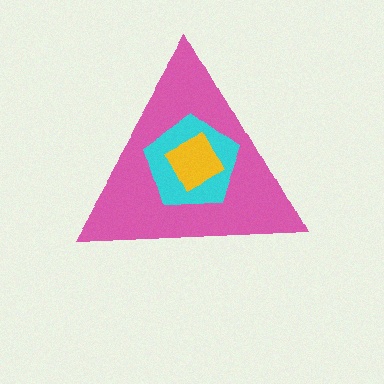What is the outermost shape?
The pink triangle.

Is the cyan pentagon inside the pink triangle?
Yes.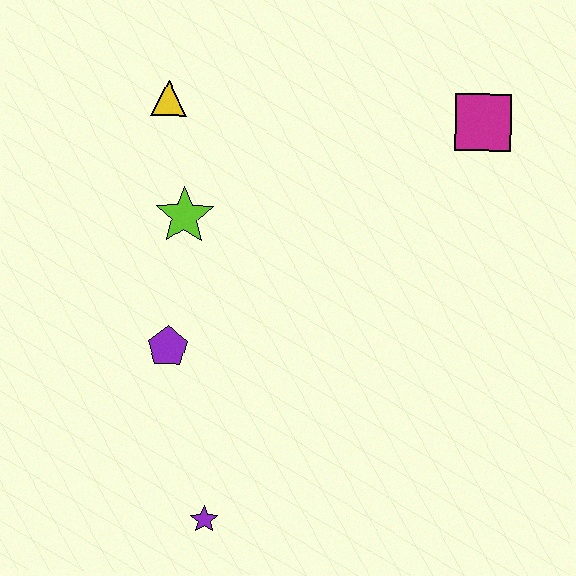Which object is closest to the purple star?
The purple pentagon is closest to the purple star.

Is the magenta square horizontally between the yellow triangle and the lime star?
No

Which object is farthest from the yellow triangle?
The purple star is farthest from the yellow triangle.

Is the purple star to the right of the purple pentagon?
Yes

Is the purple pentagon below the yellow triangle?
Yes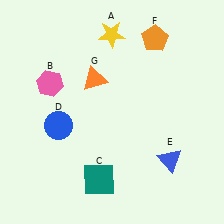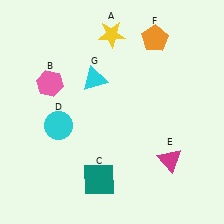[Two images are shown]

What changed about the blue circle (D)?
In Image 1, D is blue. In Image 2, it changed to cyan.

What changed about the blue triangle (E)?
In Image 1, E is blue. In Image 2, it changed to magenta.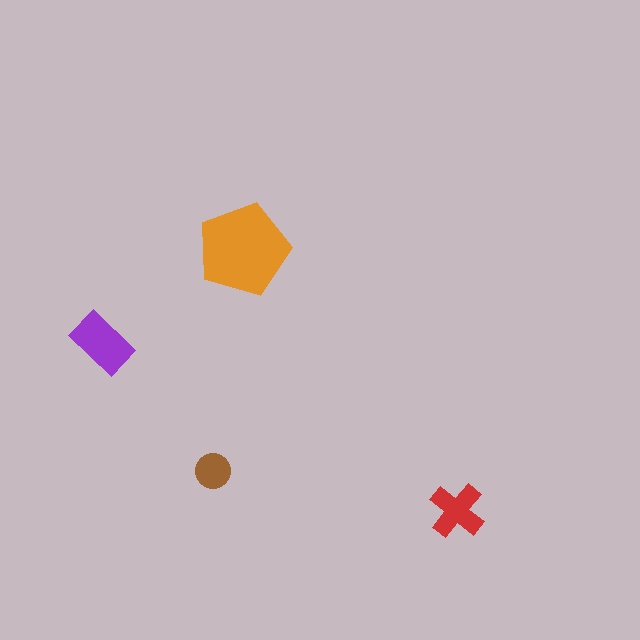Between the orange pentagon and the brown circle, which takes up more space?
The orange pentagon.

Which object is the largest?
The orange pentagon.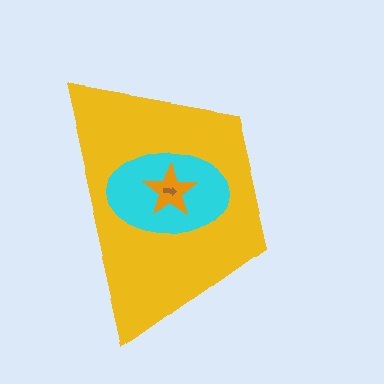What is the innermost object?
The brown arrow.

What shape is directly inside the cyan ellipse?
The orange star.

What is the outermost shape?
The yellow trapezoid.